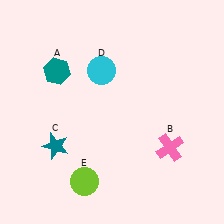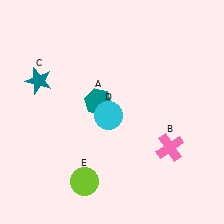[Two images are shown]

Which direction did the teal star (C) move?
The teal star (C) moved up.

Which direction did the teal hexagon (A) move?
The teal hexagon (A) moved right.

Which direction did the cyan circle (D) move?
The cyan circle (D) moved down.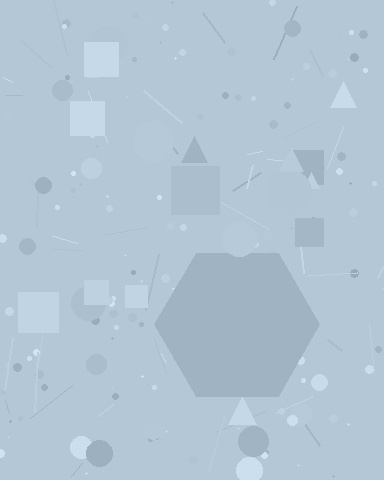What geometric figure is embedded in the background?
A hexagon is embedded in the background.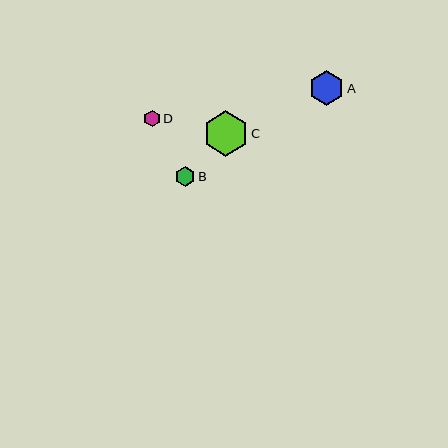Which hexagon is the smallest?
Hexagon D is the smallest with a size of approximately 17 pixels.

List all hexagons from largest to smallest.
From largest to smallest: C, A, B, D.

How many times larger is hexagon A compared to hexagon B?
Hexagon A is approximately 1.7 times the size of hexagon B.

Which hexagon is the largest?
Hexagon C is the largest with a size of approximately 45 pixels.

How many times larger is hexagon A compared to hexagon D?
Hexagon A is approximately 2.1 times the size of hexagon D.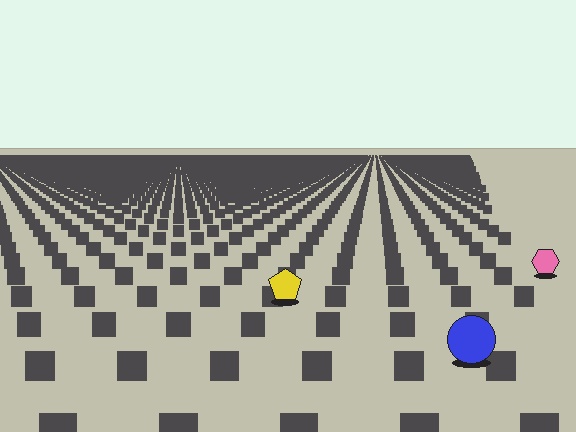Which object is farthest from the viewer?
The pink hexagon is farthest from the viewer. It appears smaller and the ground texture around it is denser.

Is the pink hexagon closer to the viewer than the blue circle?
No. The blue circle is closer — you can tell from the texture gradient: the ground texture is coarser near it.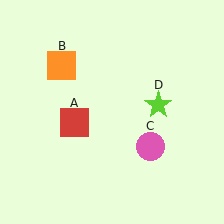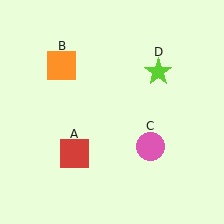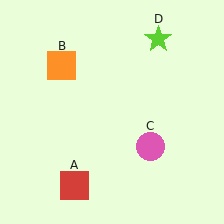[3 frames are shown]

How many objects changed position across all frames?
2 objects changed position: red square (object A), lime star (object D).